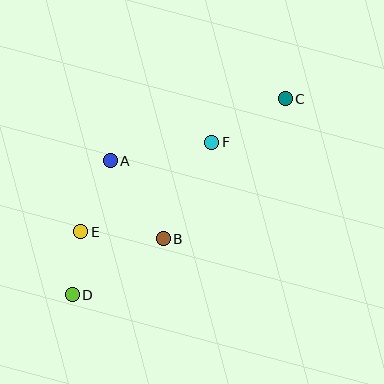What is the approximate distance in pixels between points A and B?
The distance between A and B is approximately 94 pixels.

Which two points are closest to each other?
Points D and E are closest to each other.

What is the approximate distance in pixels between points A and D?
The distance between A and D is approximately 139 pixels.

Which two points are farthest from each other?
Points C and D are farthest from each other.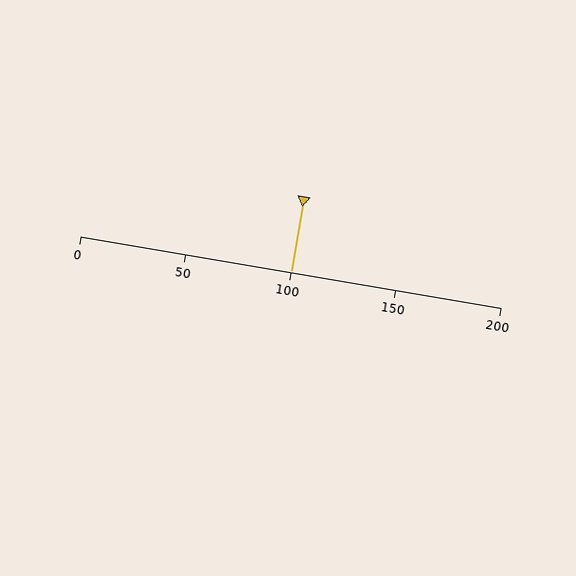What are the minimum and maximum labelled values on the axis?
The axis runs from 0 to 200.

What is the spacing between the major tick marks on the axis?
The major ticks are spaced 50 apart.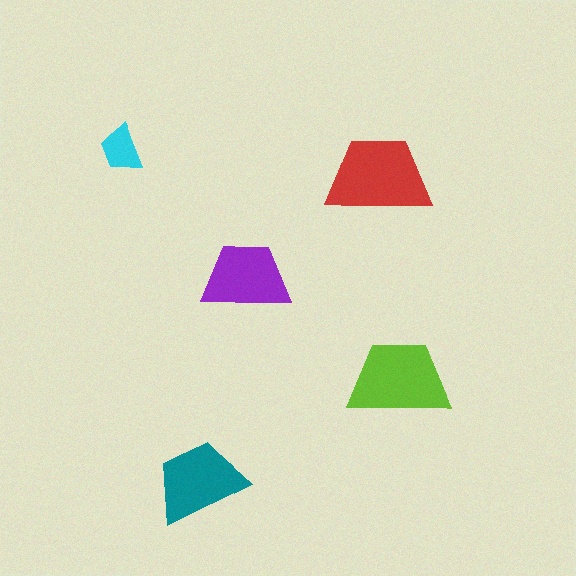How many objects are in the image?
There are 5 objects in the image.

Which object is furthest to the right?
The lime trapezoid is rightmost.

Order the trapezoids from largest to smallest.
the red one, the lime one, the teal one, the purple one, the cyan one.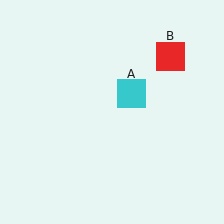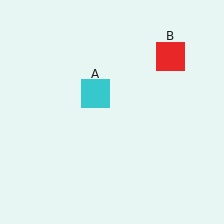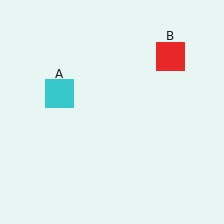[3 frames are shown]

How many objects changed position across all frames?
1 object changed position: cyan square (object A).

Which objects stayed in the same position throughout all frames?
Red square (object B) remained stationary.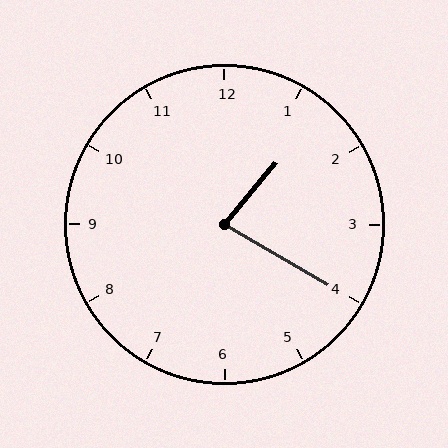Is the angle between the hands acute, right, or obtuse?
It is acute.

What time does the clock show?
1:20.